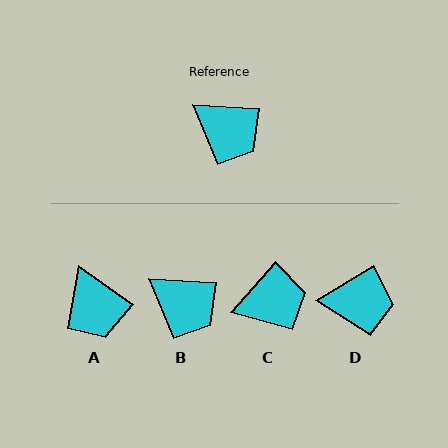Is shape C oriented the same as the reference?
No, it is off by about 52 degrees.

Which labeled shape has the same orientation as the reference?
B.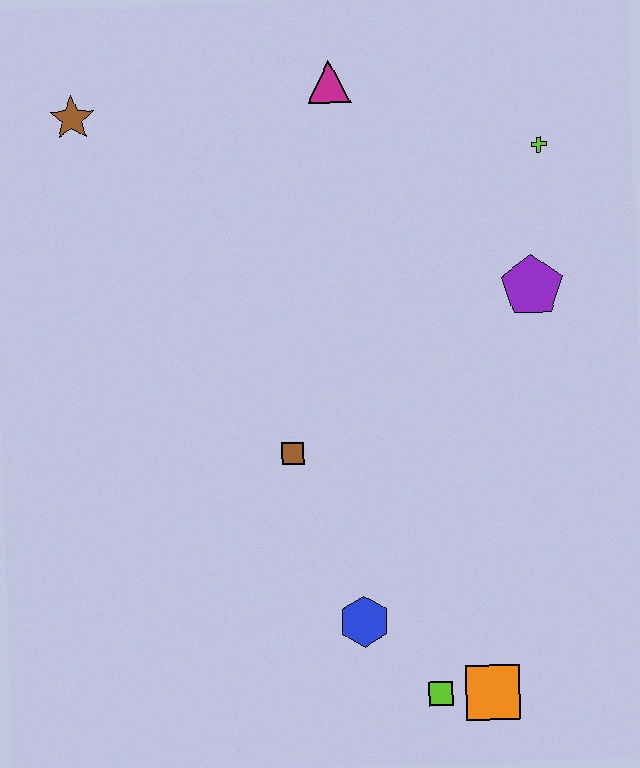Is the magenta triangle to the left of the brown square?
No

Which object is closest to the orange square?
The lime square is closest to the orange square.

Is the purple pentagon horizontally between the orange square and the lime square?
No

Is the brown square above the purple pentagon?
No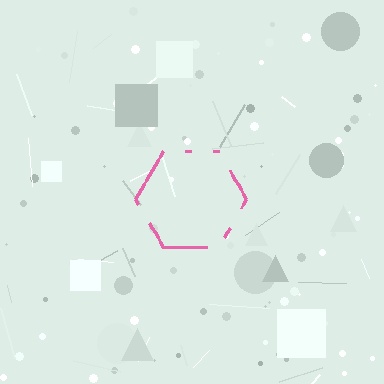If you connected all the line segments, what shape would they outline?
They would outline a hexagon.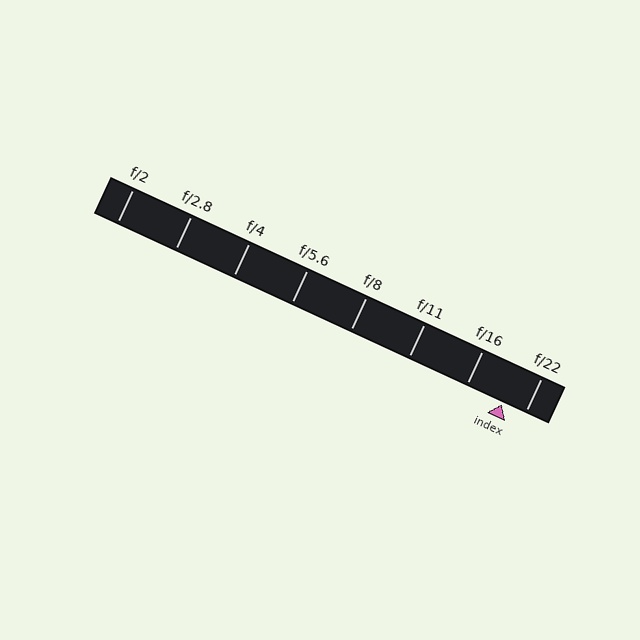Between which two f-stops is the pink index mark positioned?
The index mark is between f/16 and f/22.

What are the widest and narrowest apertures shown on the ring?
The widest aperture shown is f/2 and the narrowest is f/22.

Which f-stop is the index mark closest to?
The index mark is closest to f/22.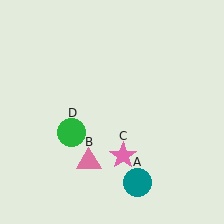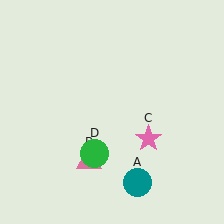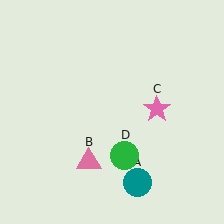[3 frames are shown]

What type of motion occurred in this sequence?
The pink star (object C), green circle (object D) rotated counterclockwise around the center of the scene.